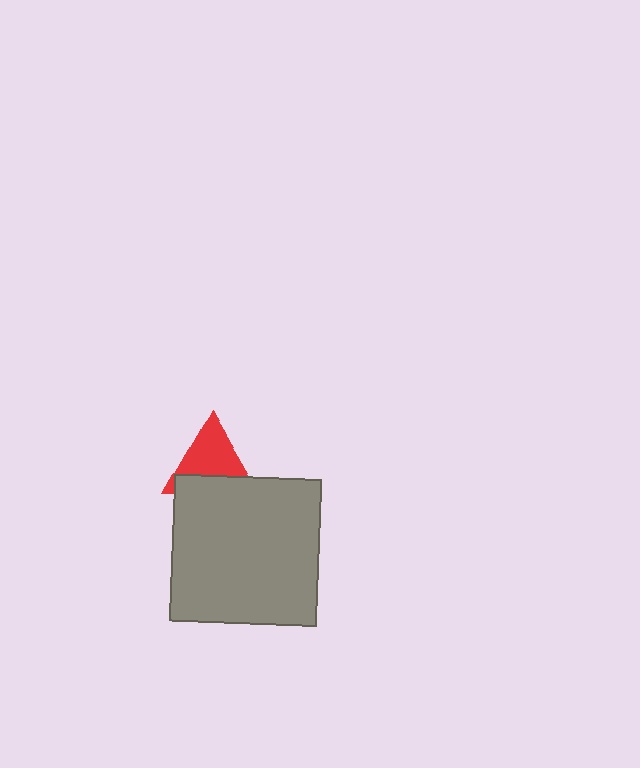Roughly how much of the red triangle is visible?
About half of it is visible (roughly 62%).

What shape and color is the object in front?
The object in front is a gray rectangle.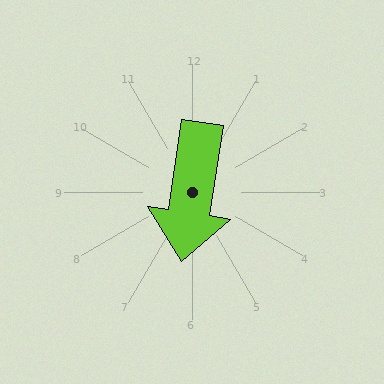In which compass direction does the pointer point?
South.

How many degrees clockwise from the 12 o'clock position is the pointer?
Approximately 188 degrees.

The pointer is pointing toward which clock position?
Roughly 6 o'clock.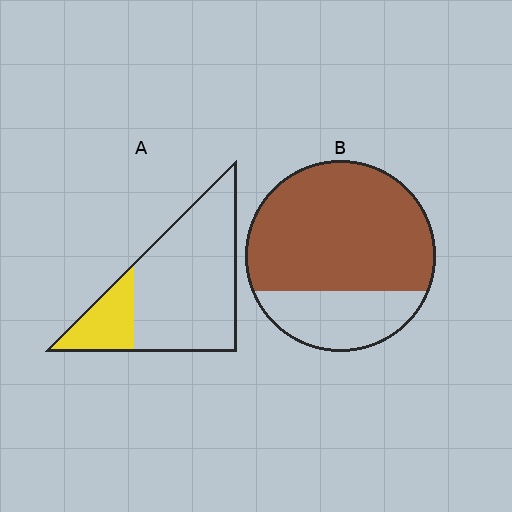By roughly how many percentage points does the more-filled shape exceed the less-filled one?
By roughly 50 percentage points (B over A).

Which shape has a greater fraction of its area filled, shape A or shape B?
Shape B.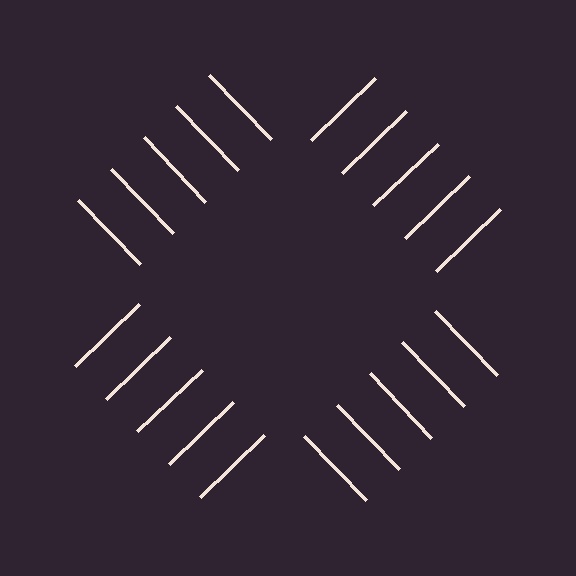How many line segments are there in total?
20 — 5 along each of the 4 edges.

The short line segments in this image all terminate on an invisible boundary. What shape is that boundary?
An illusory square — the line segments terminate on its edges but no continuous stroke is drawn.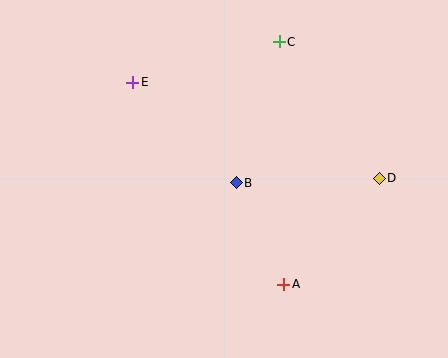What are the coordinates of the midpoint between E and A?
The midpoint between E and A is at (208, 183).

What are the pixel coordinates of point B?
Point B is at (236, 183).